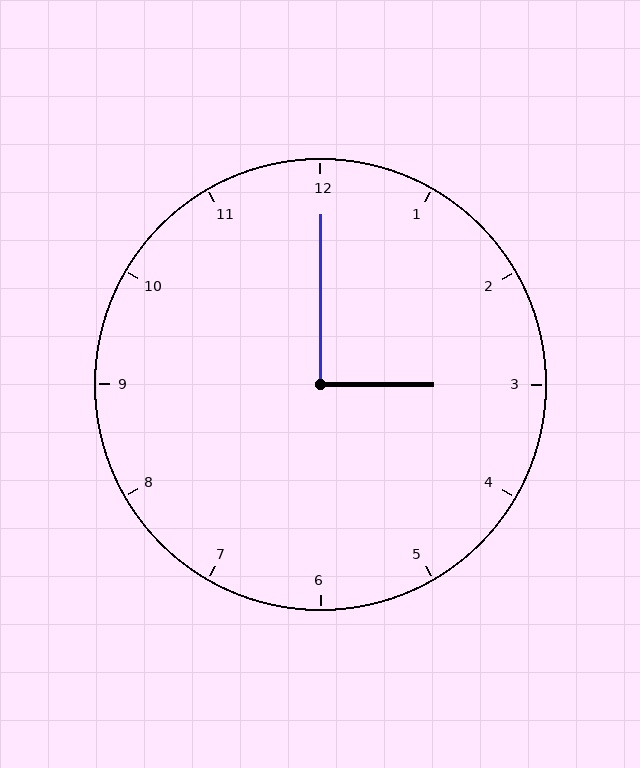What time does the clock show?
3:00.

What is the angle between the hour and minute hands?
Approximately 90 degrees.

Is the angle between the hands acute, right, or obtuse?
It is right.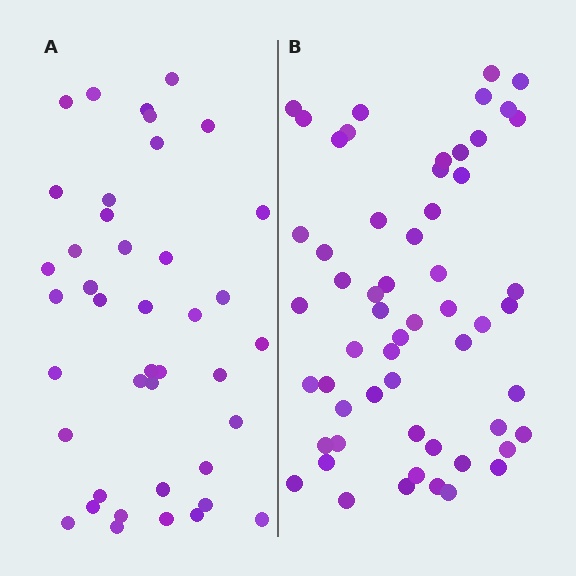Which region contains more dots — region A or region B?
Region B (the right region) has more dots.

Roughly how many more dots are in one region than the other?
Region B has approximately 15 more dots than region A.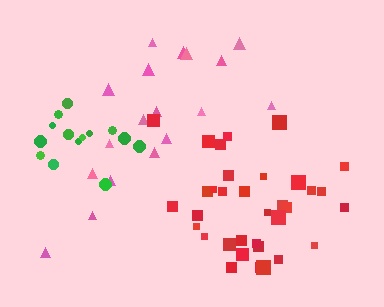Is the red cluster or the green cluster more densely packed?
Green.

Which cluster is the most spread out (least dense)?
Pink.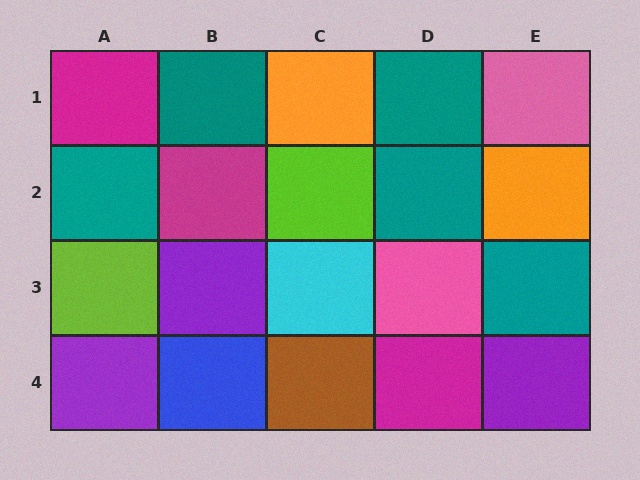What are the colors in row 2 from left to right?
Teal, magenta, lime, teal, orange.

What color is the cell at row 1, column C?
Orange.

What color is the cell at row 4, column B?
Blue.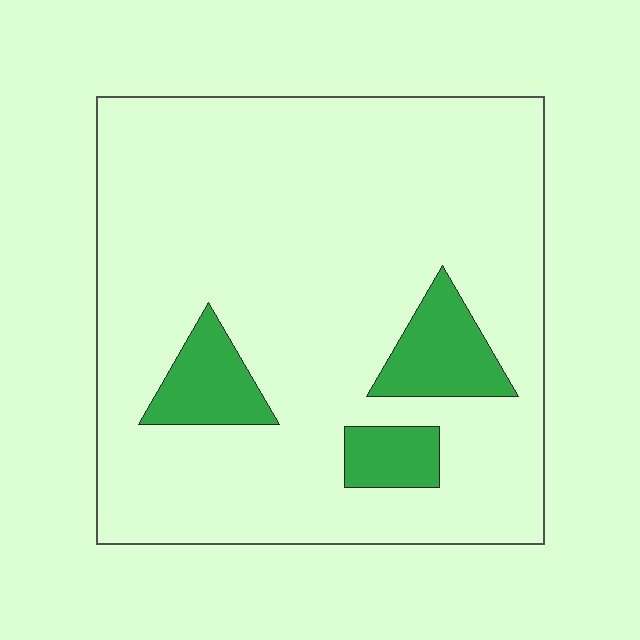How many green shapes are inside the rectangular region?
3.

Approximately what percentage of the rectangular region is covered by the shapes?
Approximately 10%.